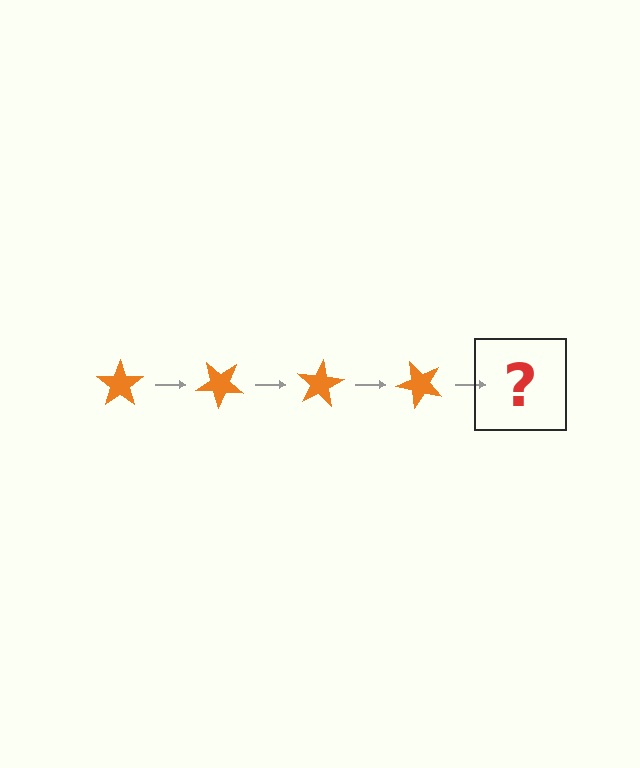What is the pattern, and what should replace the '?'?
The pattern is that the star rotates 40 degrees each step. The '?' should be an orange star rotated 160 degrees.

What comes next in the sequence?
The next element should be an orange star rotated 160 degrees.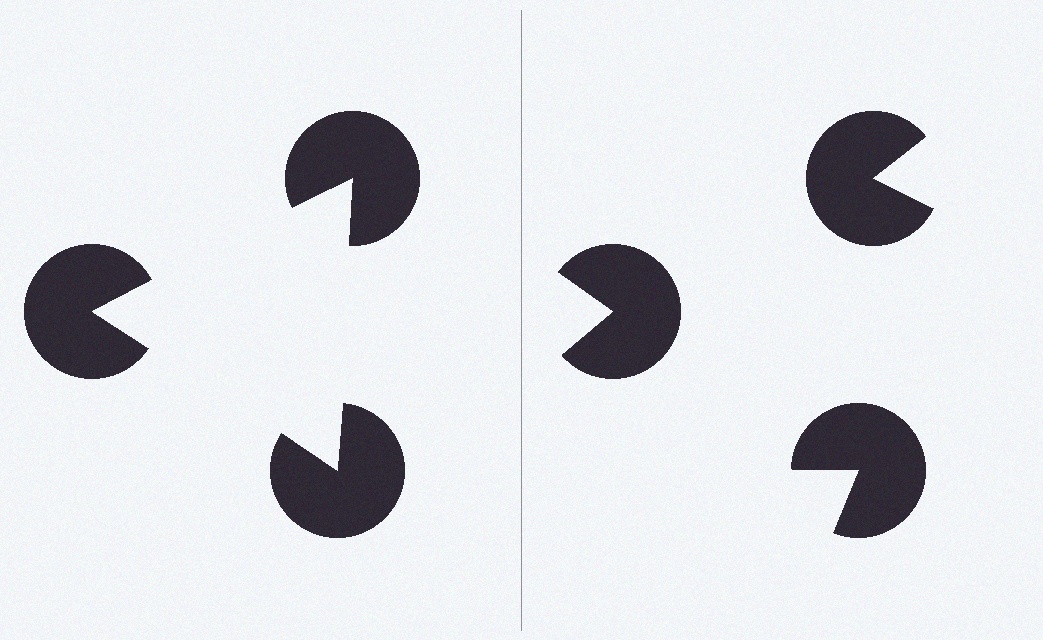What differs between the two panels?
The pac-man discs are positioned identically on both sides; only the wedge orientations differ. On the left they align to a triangle; on the right they are misaligned.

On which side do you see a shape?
An illusory triangle appears on the left side. On the right side the wedge cuts are rotated, so no coherent shape forms.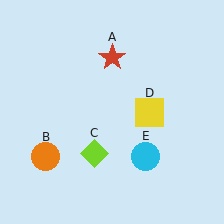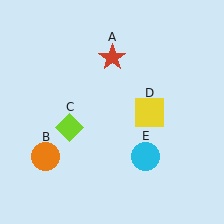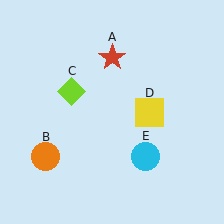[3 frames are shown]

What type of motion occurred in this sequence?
The lime diamond (object C) rotated clockwise around the center of the scene.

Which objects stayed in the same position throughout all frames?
Red star (object A) and orange circle (object B) and yellow square (object D) and cyan circle (object E) remained stationary.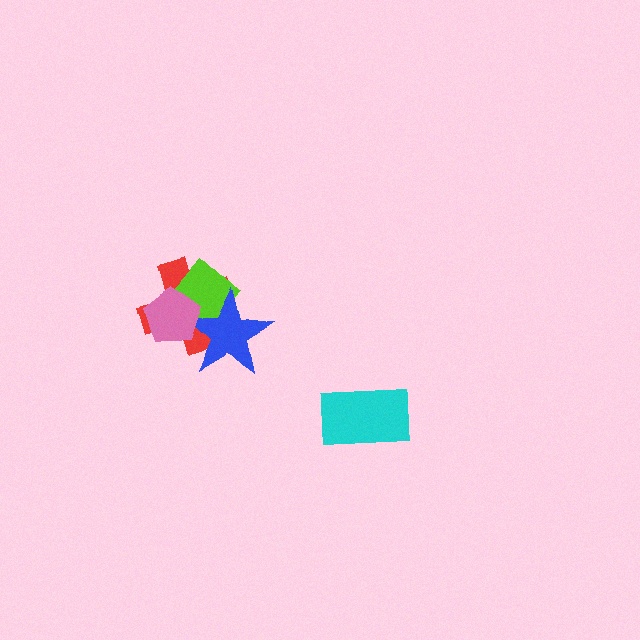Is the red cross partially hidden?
Yes, it is partially covered by another shape.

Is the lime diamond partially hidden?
Yes, it is partially covered by another shape.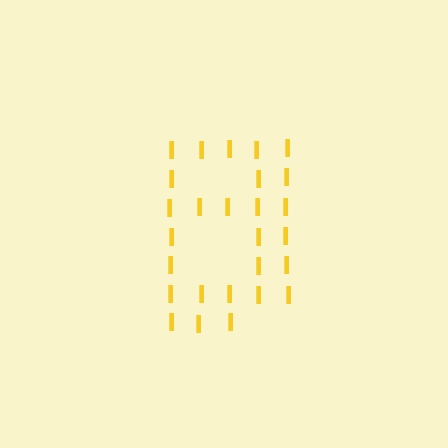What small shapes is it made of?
It is made of small letter I's.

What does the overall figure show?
The overall figure shows the letter B.